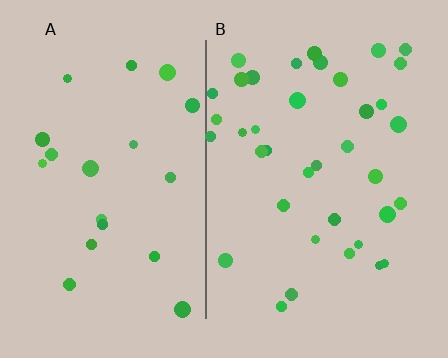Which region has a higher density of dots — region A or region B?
B (the right).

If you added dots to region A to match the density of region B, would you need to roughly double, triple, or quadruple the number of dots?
Approximately double.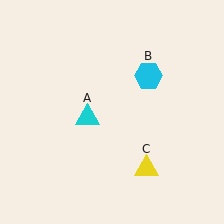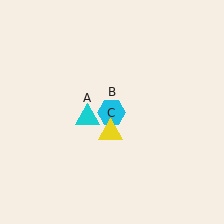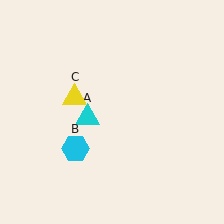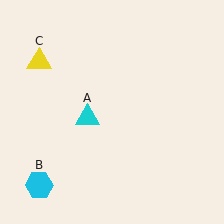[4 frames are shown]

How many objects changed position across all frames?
2 objects changed position: cyan hexagon (object B), yellow triangle (object C).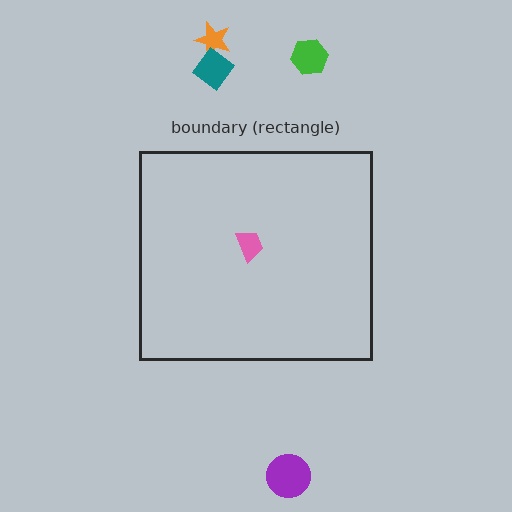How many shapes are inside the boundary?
1 inside, 4 outside.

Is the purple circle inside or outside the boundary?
Outside.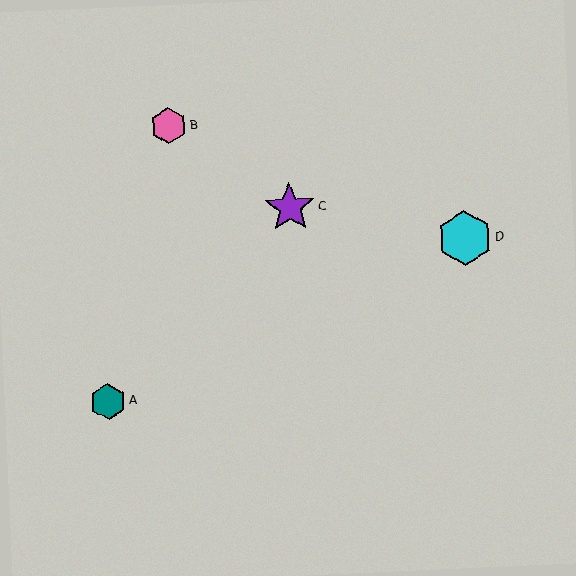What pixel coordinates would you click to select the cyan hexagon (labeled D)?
Click at (465, 238) to select the cyan hexagon D.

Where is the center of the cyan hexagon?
The center of the cyan hexagon is at (465, 238).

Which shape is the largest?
The cyan hexagon (labeled D) is the largest.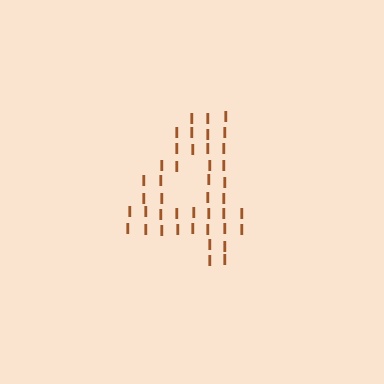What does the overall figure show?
The overall figure shows the digit 4.